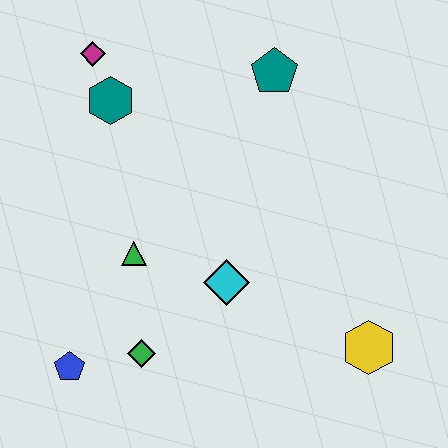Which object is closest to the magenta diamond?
The teal hexagon is closest to the magenta diamond.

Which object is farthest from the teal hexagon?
The yellow hexagon is farthest from the teal hexagon.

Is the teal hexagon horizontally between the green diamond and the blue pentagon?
Yes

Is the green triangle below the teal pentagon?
Yes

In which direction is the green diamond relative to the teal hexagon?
The green diamond is below the teal hexagon.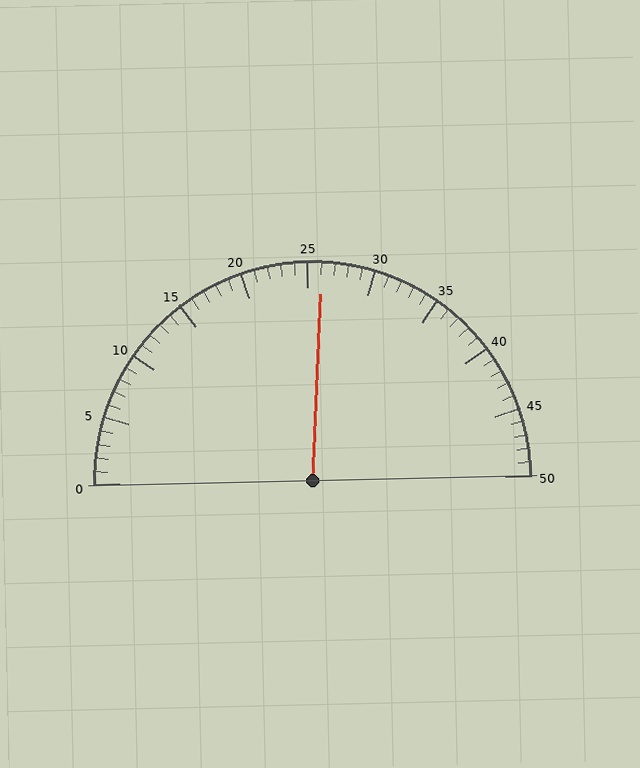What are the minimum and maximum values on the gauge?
The gauge ranges from 0 to 50.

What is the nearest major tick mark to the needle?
The nearest major tick mark is 25.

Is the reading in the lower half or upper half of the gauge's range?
The reading is in the upper half of the range (0 to 50).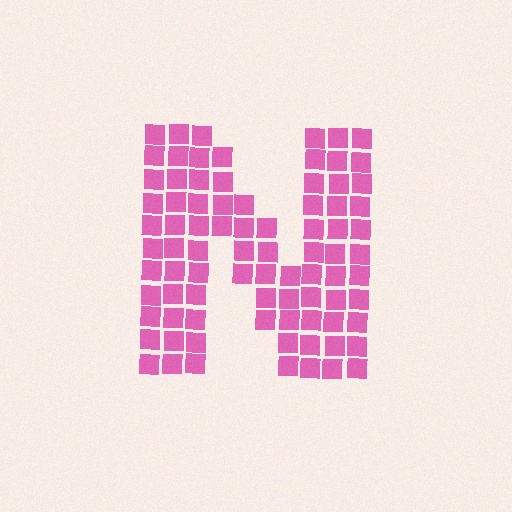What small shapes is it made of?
It is made of small squares.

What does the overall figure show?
The overall figure shows the letter N.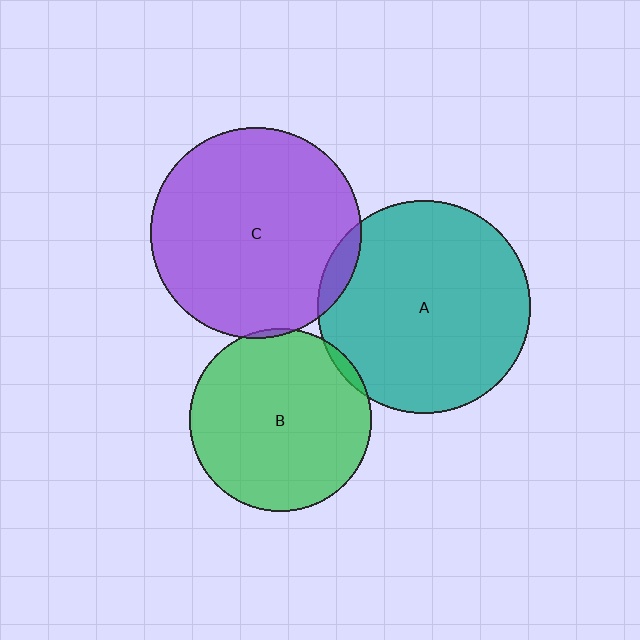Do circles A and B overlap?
Yes.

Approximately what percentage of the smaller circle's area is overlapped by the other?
Approximately 5%.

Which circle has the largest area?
Circle A (teal).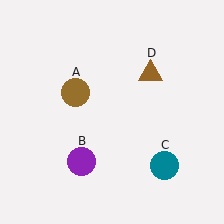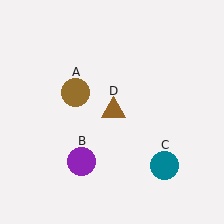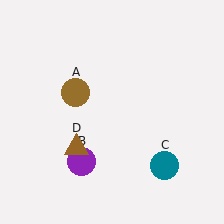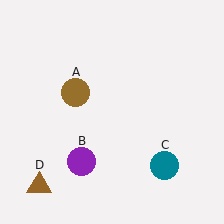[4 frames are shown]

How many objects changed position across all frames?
1 object changed position: brown triangle (object D).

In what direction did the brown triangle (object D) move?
The brown triangle (object D) moved down and to the left.